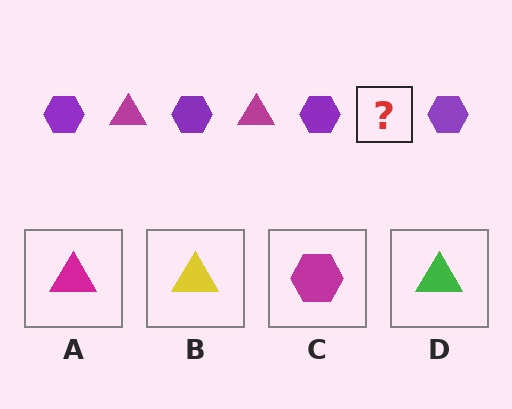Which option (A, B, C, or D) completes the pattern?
A.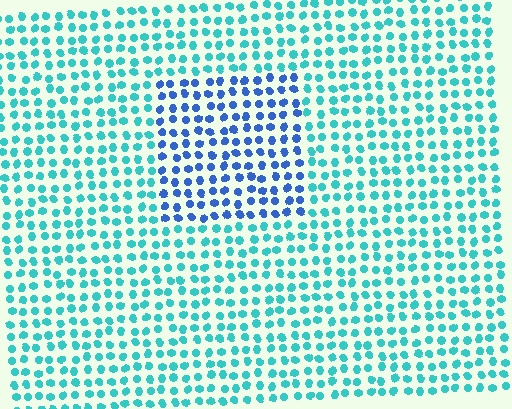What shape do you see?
I see a rectangle.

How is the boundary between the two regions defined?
The boundary is defined purely by a slight shift in hue (about 43 degrees). Spacing, size, and orientation are identical on both sides.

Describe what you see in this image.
The image is filled with small cyan elements in a uniform arrangement. A rectangle-shaped region is visible where the elements are tinted to a slightly different hue, forming a subtle color boundary.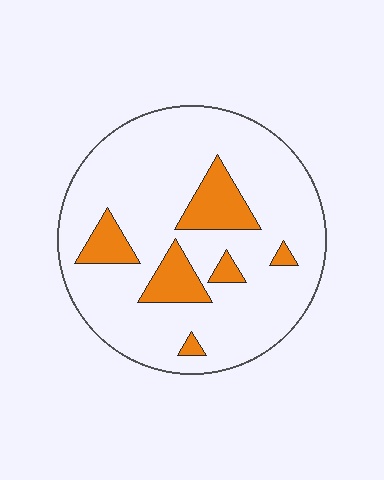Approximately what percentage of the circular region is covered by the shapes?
Approximately 15%.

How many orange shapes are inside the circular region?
6.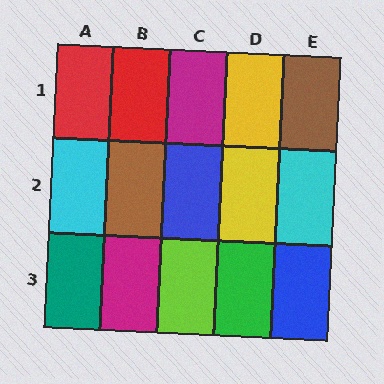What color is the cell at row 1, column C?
Magenta.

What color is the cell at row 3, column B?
Magenta.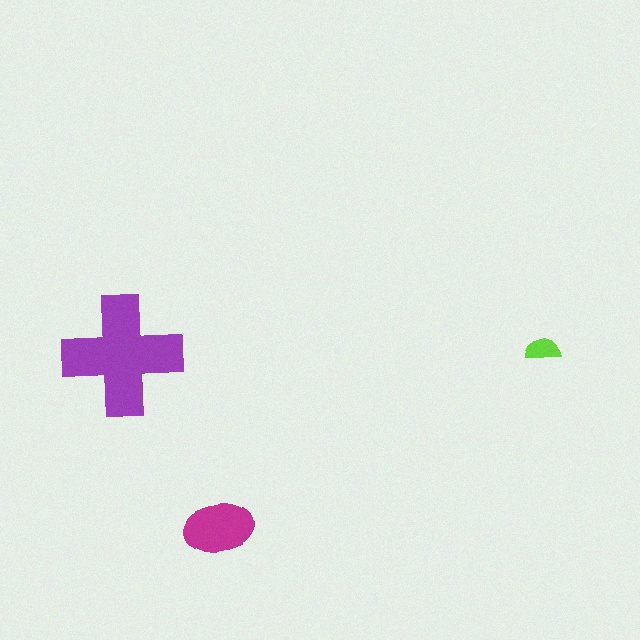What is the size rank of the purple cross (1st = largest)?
1st.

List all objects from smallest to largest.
The lime semicircle, the magenta ellipse, the purple cross.